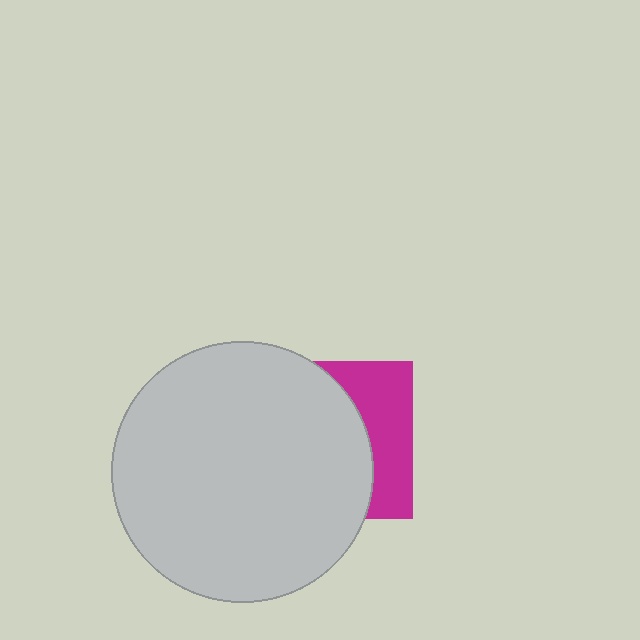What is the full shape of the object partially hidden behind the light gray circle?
The partially hidden object is a magenta square.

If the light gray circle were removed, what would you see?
You would see the complete magenta square.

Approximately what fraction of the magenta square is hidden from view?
Roughly 67% of the magenta square is hidden behind the light gray circle.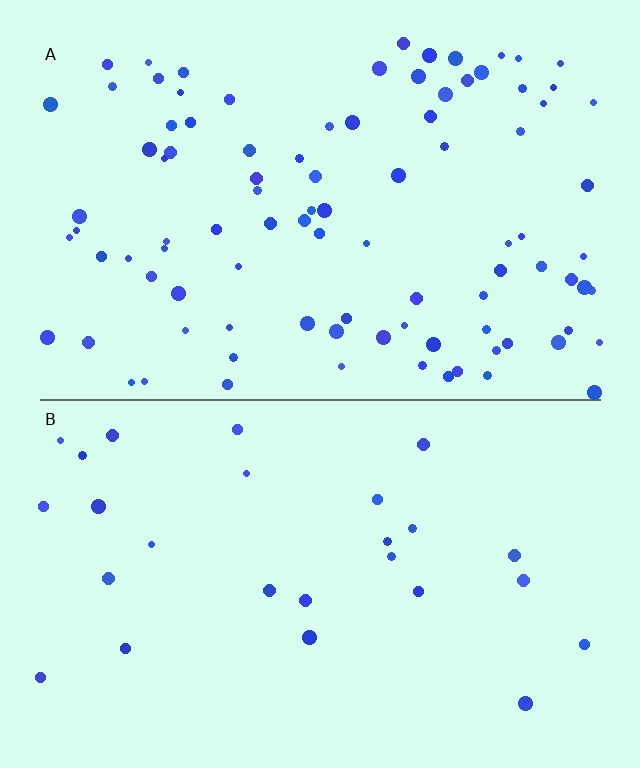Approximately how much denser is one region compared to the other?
Approximately 3.5× — region A over region B.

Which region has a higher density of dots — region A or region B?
A (the top).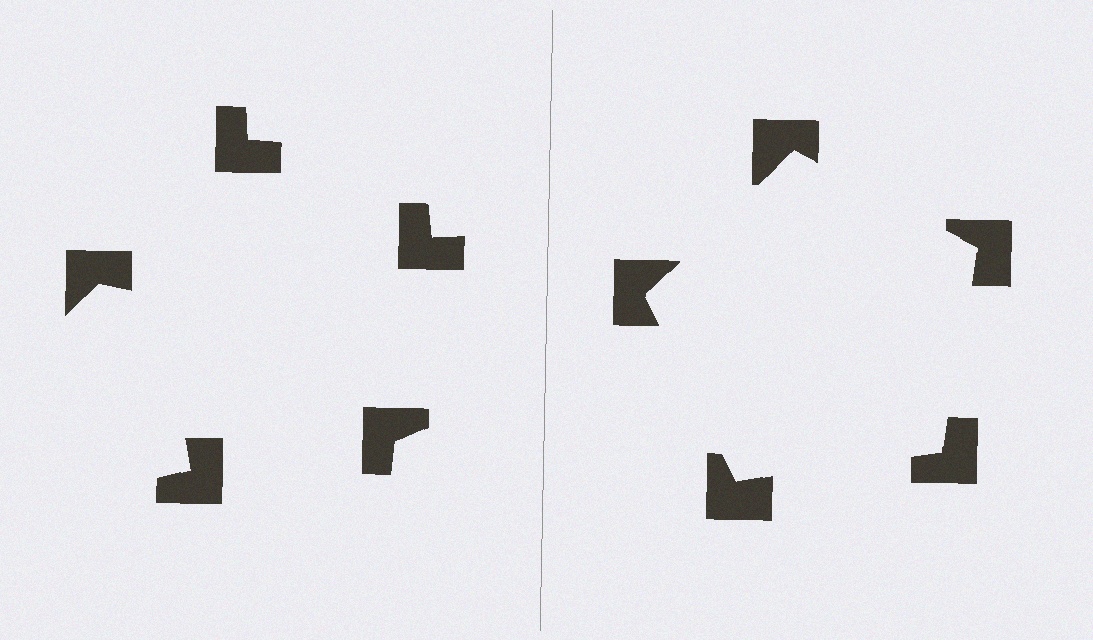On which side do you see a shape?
An illusory pentagon appears on the right side. On the left side the wedge cuts are rotated, so no coherent shape forms.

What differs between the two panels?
The notched squares are positioned identically on both sides; only the wedge orientations differ. On the right they align to a pentagon; on the left they are misaligned.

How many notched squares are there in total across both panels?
10 — 5 on each side.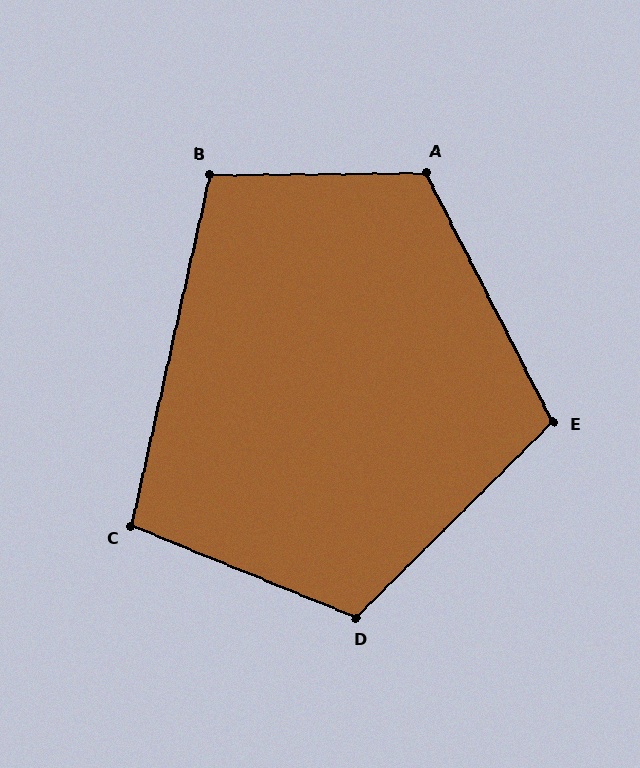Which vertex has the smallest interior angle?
C, at approximately 100 degrees.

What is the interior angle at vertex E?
Approximately 108 degrees (obtuse).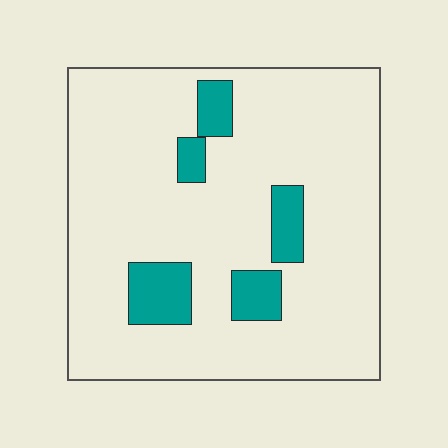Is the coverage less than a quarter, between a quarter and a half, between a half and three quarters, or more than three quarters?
Less than a quarter.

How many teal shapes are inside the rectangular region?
5.